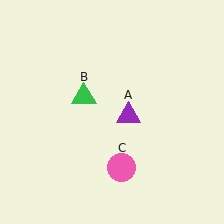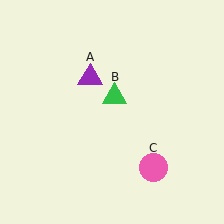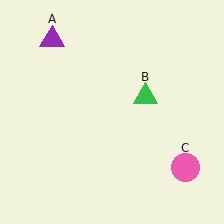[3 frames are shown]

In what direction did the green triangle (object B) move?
The green triangle (object B) moved right.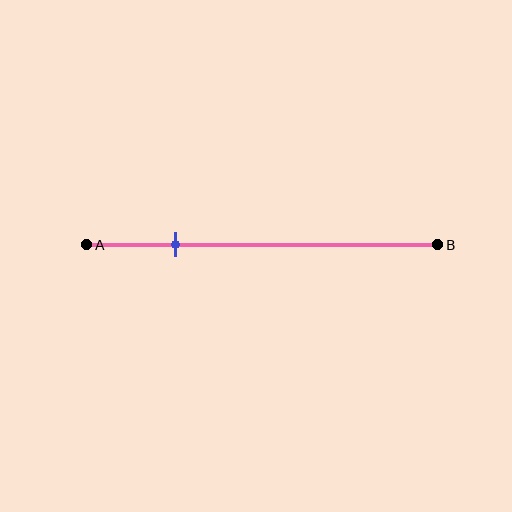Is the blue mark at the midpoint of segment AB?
No, the mark is at about 25% from A, not at the 50% midpoint.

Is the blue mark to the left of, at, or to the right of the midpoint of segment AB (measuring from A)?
The blue mark is to the left of the midpoint of segment AB.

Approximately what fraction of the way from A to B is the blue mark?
The blue mark is approximately 25% of the way from A to B.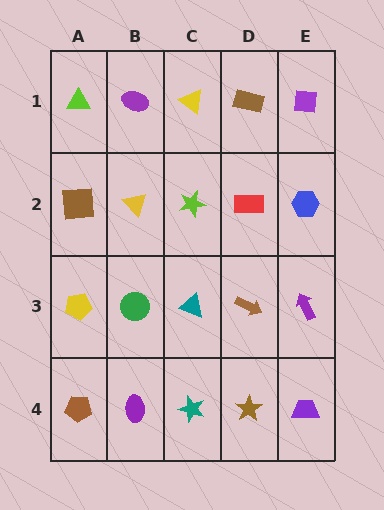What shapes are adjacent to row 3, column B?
A yellow triangle (row 2, column B), a purple ellipse (row 4, column B), a yellow pentagon (row 3, column A), a teal triangle (row 3, column C).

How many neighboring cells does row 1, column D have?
3.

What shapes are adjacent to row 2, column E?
A purple square (row 1, column E), a purple arrow (row 3, column E), a red rectangle (row 2, column D).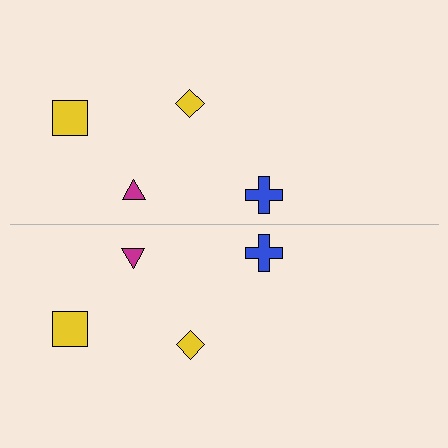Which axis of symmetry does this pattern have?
The pattern has a horizontal axis of symmetry running through the center of the image.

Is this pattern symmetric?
Yes, this pattern has bilateral (reflection) symmetry.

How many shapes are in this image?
There are 8 shapes in this image.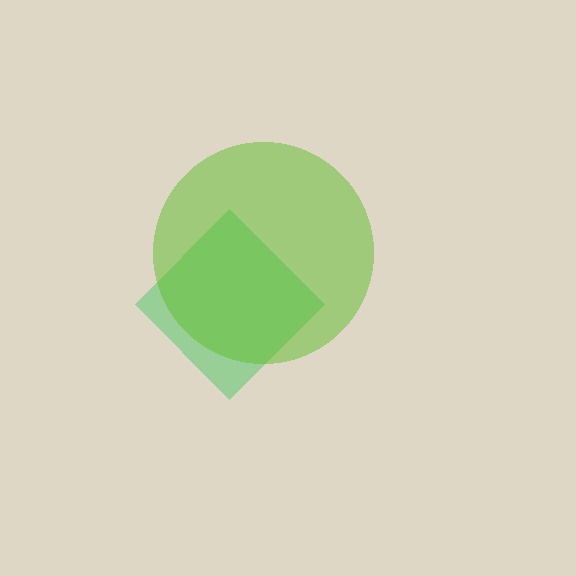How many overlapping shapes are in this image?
There are 2 overlapping shapes in the image.